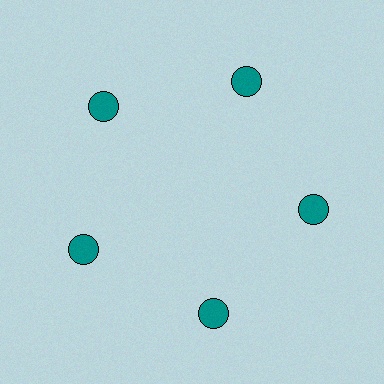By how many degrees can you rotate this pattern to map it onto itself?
The pattern maps onto itself every 72 degrees of rotation.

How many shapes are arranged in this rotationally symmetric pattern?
There are 5 shapes, arranged in 5 groups of 1.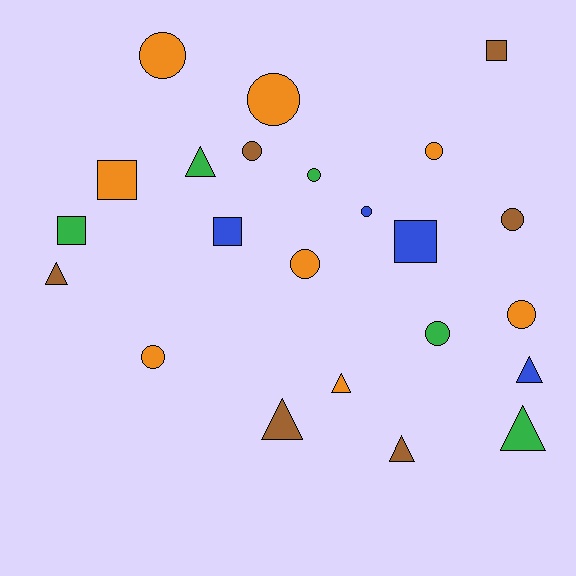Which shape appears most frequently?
Circle, with 11 objects.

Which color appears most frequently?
Orange, with 8 objects.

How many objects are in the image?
There are 23 objects.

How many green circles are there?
There are 2 green circles.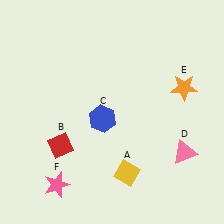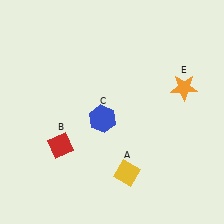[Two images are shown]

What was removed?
The pink star (F), the pink triangle (D) were removed in Image 2.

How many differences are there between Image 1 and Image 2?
There are 2 differences between the two images.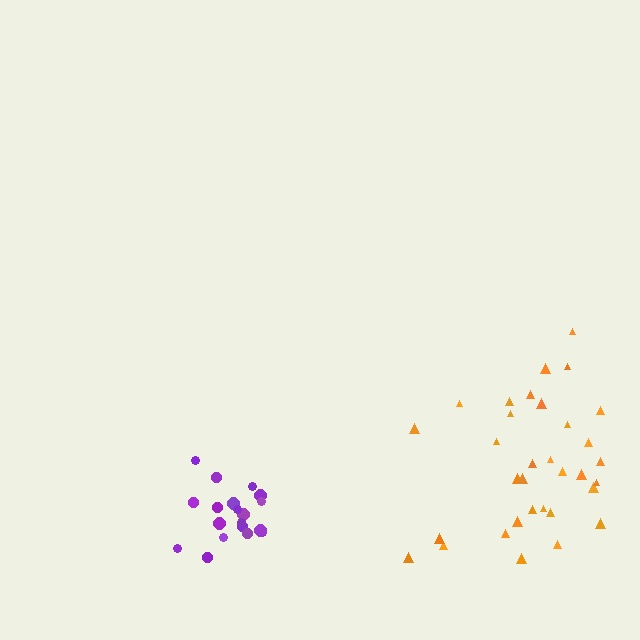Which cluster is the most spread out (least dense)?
Orange.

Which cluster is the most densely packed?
Purple.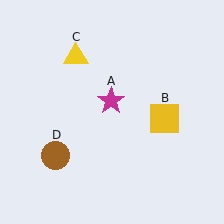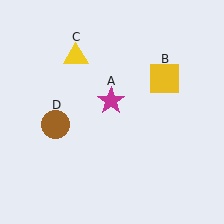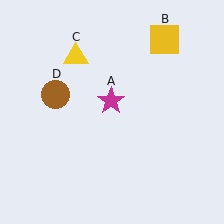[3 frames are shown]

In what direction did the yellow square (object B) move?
The yellow square (object B) moved up.